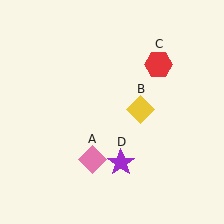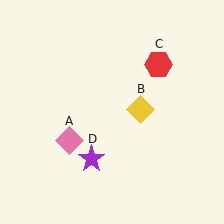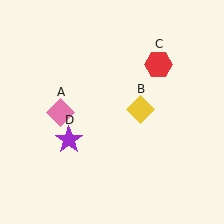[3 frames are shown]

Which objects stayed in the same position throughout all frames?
Yellow diamond (object B) and red hexagon (object C) remained stationary.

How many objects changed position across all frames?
2 objects changed position: pink diamond (object A), purple star (object D).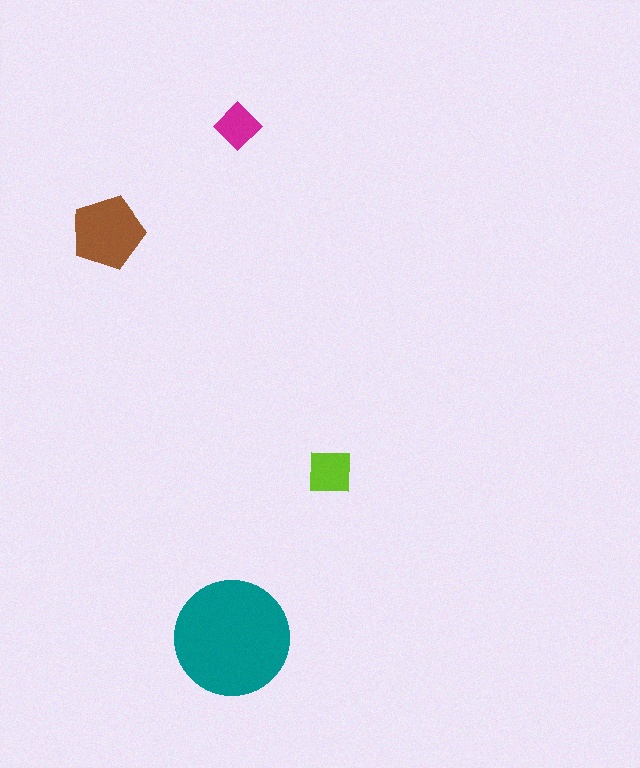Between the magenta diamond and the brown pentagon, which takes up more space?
The brown pentagon.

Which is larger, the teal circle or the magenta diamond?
The teal circle.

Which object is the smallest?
The magenta diamond.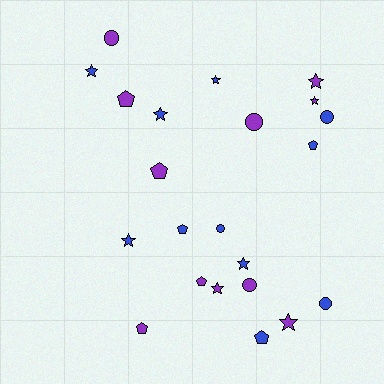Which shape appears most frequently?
Star, with 9 objects.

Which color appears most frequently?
Purple, with 11 objects.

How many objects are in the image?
There are 22 objects.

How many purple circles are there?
There are 3 purple circles.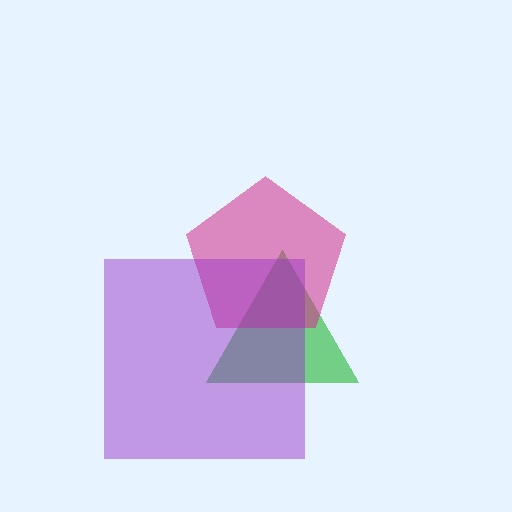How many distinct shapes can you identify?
There are 3 distinct shapes: a green triangle, a magenta pentagon, a purple square.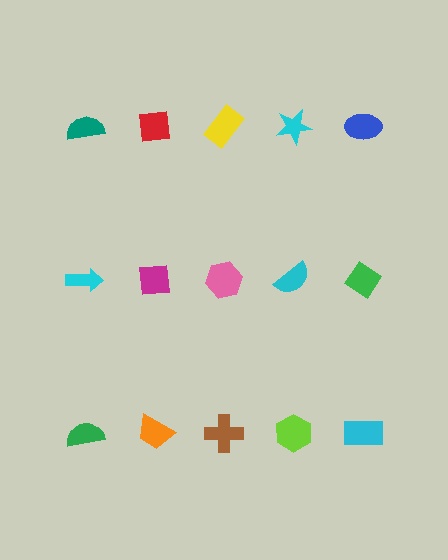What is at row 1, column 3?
A yellow rectangle.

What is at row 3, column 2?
An orange trapezoid.